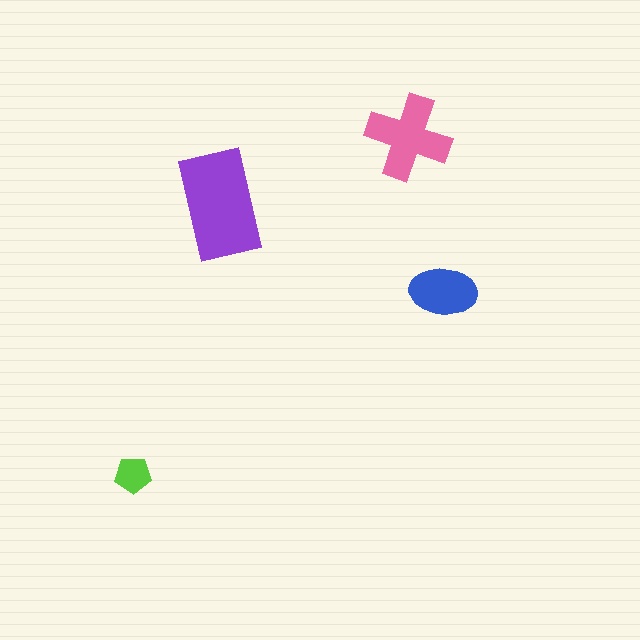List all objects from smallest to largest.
The lime pentagon, the blue ellipse, the pink cross, the purple rectangle.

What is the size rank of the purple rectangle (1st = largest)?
1st.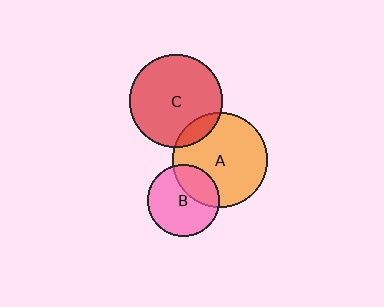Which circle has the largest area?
Circle A (orange).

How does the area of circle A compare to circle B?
Approximately 1.8 times.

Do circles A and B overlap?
Yes.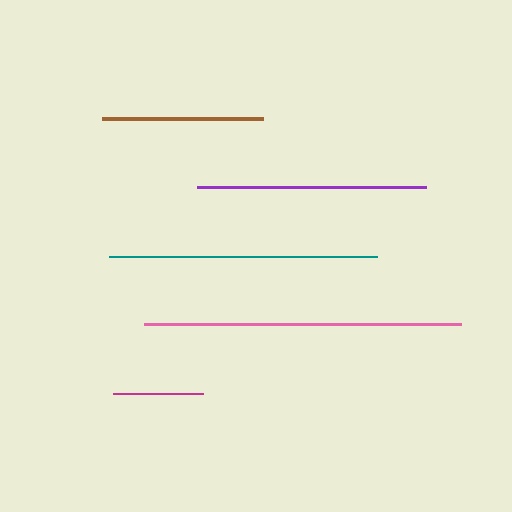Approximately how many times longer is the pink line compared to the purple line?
The pink line is approximately 1.4 times the length of the purple line.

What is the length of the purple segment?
The purple segment is approximately 229 pixels long.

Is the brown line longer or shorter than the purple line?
The purple line is longer than the brown line.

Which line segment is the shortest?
The magenta line is the shortest at approximately 90 pixels.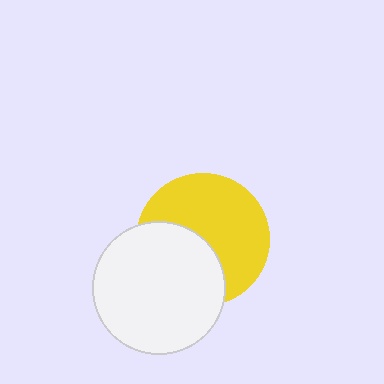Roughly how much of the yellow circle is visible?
About half of it is visible (roughly 60%).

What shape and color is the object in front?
The object in front is a white circle.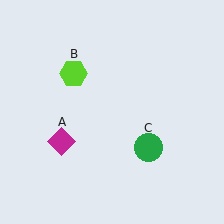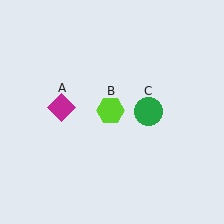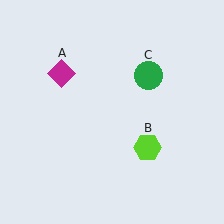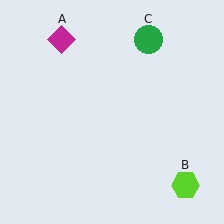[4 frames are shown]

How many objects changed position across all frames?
3 objects changed position: magenta diamond (object A), lime hexagon (object B), green circle (object C).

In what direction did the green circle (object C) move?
The green circle (object C) moved up.